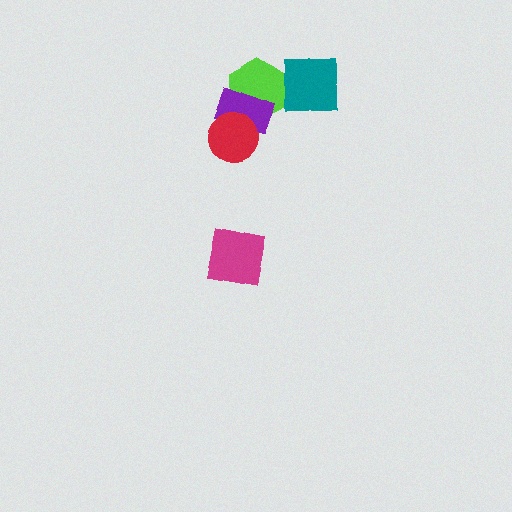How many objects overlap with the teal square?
1 object overlaps with the teal square.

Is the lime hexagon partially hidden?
Yes, it is partially covered by another shape.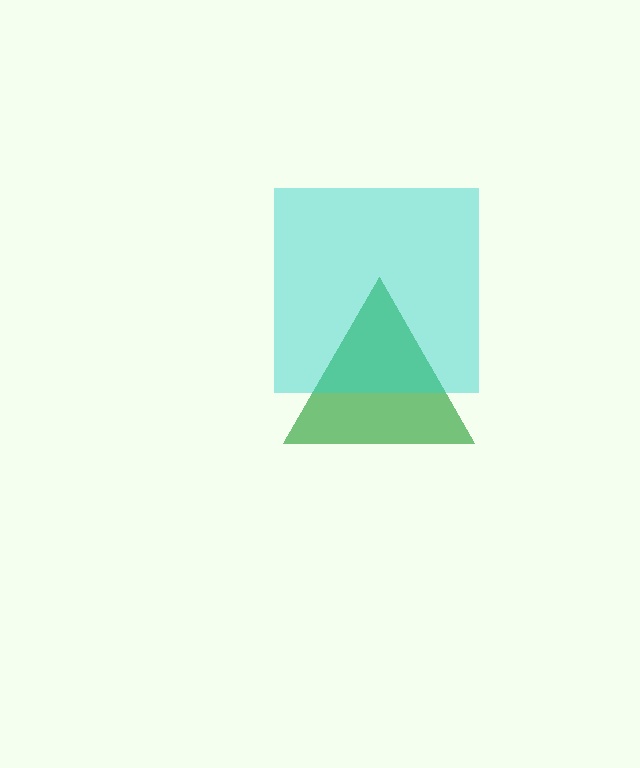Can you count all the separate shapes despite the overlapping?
Yes, there are 2 separate shapes.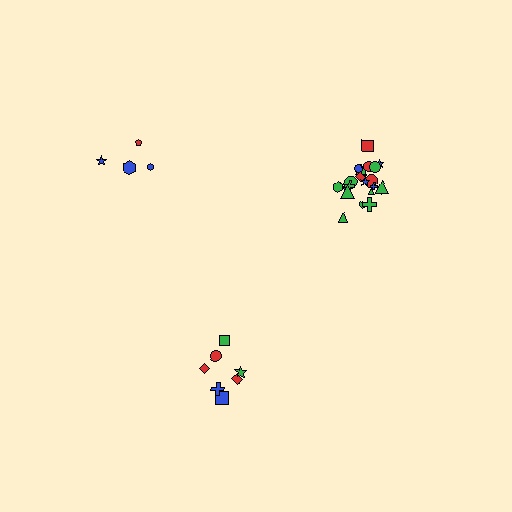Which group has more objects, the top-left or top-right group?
The top-right group.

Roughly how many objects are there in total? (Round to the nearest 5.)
Roughly 35 objects in total.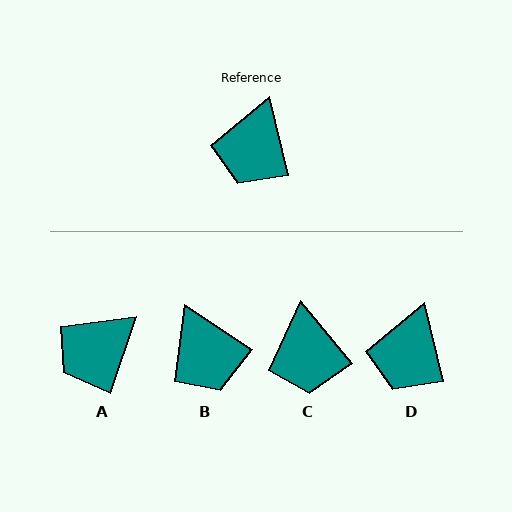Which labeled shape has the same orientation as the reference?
D.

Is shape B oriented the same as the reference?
No, it is off by about 43 degrees.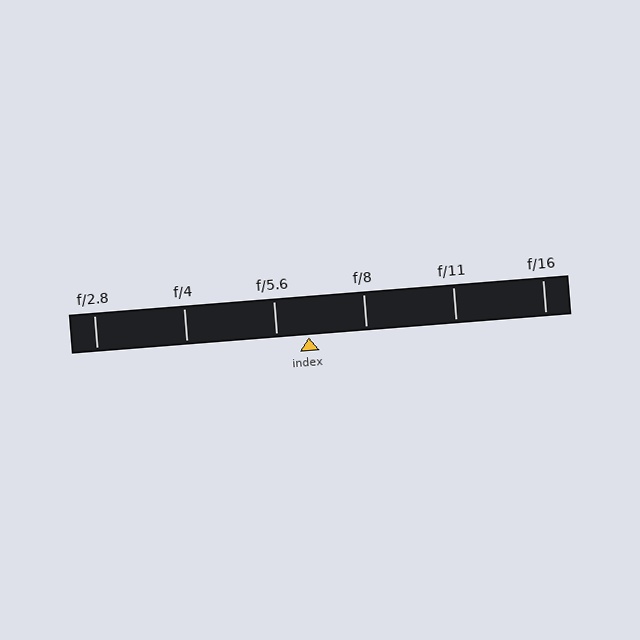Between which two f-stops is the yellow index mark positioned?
The index mark is between f/5.6 and f/8.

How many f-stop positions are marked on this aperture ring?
There are 6 f-stop positions marked.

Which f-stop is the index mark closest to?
The index mark is closest to f/5.6.